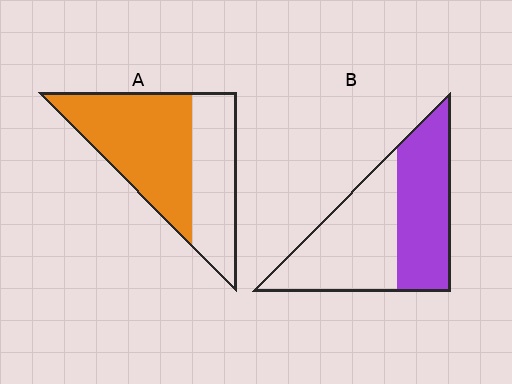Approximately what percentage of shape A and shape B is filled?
A is approximately 60% and B is approximately 45%.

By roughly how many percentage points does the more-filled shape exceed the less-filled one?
By roughly 15 percentage points (A over B).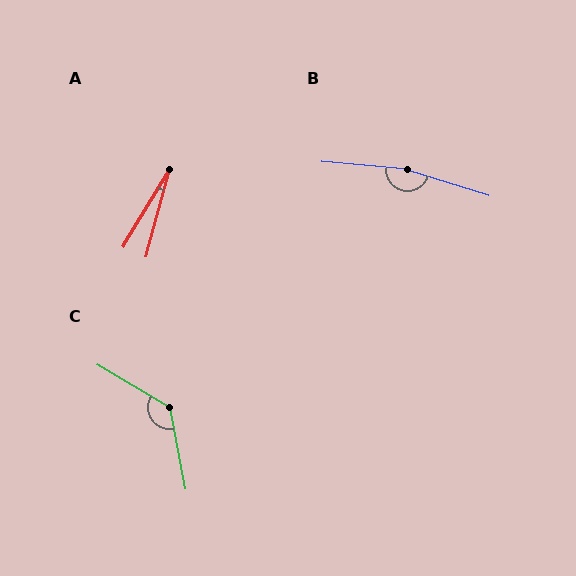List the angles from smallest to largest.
A (16°), C (132°), B (168°).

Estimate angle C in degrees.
Approximately 132 degrees.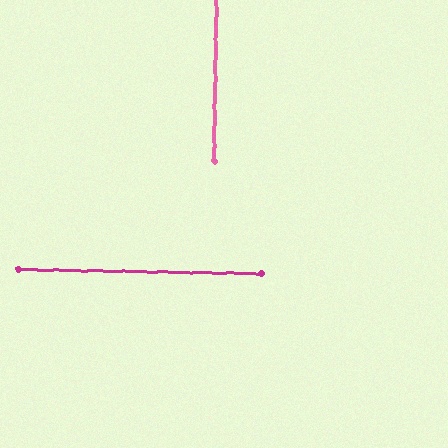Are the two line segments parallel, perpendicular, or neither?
Perpendicular — they meet at approximately 90°.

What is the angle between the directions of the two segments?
Approximately 90 degrees.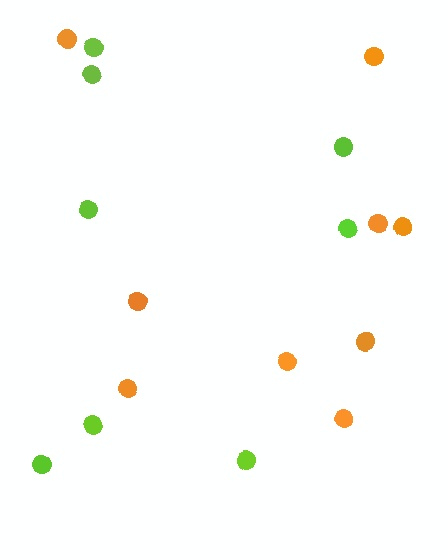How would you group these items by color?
There are 2 groups: one group of orange circles (9) and one group of lime circles (8).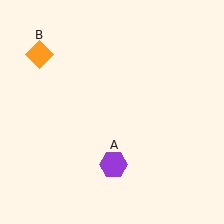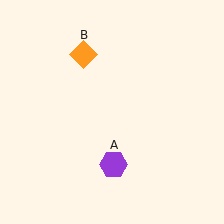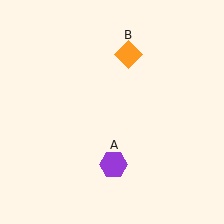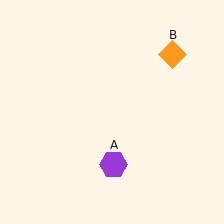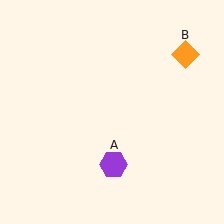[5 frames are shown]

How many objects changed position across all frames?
1 object changed position: orange diamond (object B).